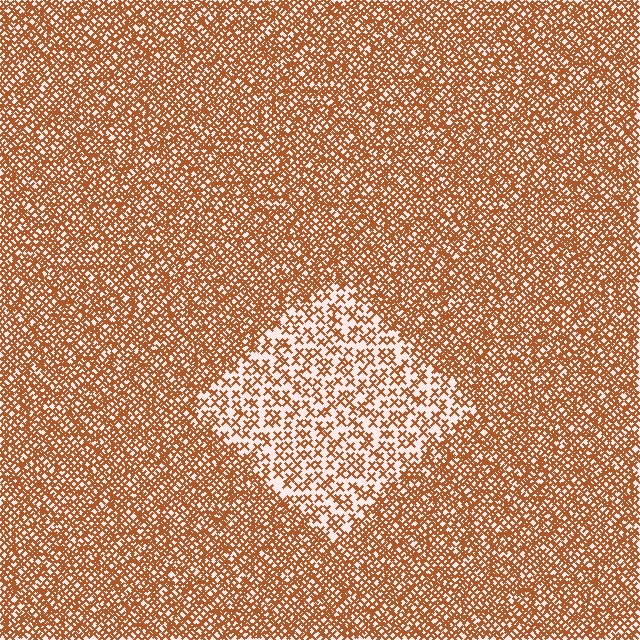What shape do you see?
I see a diamond.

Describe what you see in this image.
The image contains small brown elements arranged at two different densities. A diamond-shaped region is visible where the elements are less densely packed than the surrounding area.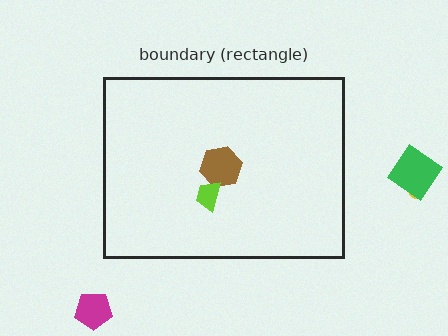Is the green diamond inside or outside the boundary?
Outside.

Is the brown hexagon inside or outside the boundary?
Inside.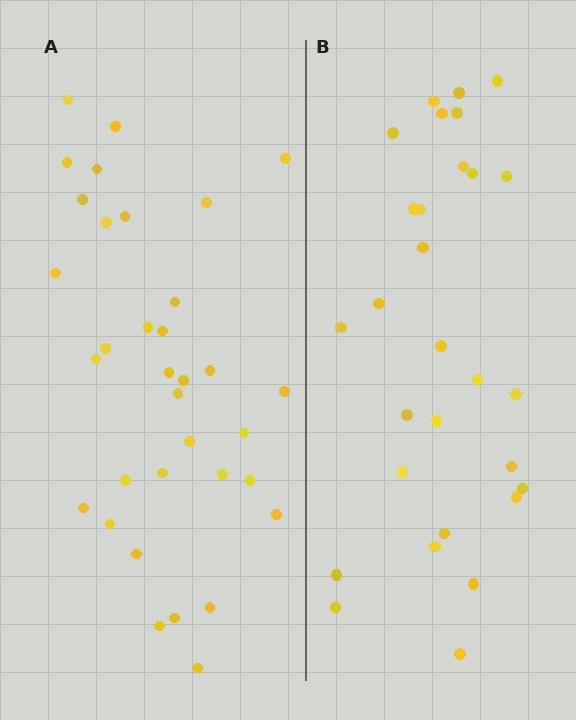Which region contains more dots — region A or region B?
Region A (the left region) has more dots.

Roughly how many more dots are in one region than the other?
Region A has about 5 more dots than region B.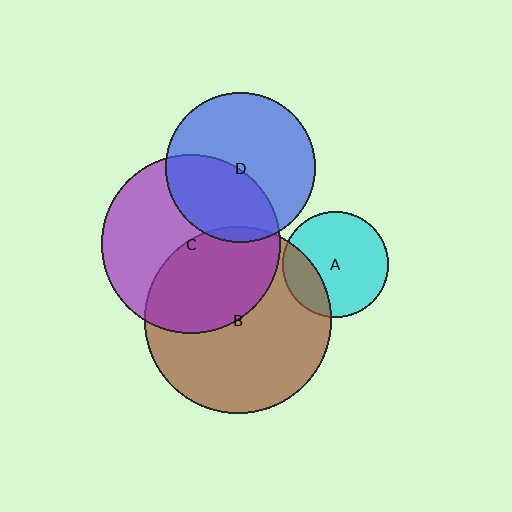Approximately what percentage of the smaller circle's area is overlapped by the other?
Approximately 40%.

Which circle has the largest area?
Circle B (brown).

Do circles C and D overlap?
Yes.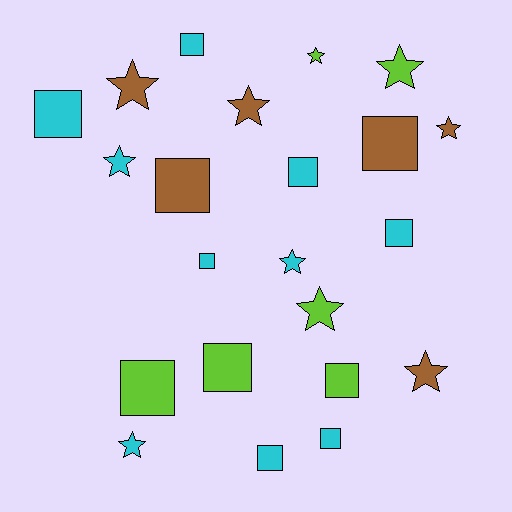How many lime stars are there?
There are 3 lime stars.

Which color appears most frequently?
Cyan, with 10 objects.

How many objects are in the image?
There are 22 objects.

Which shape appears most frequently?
Square, with 12 objects.